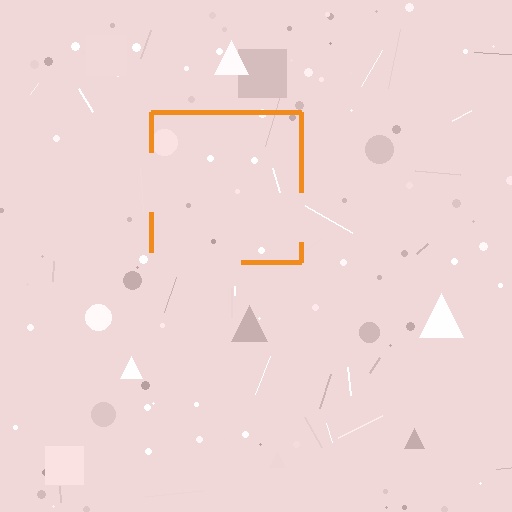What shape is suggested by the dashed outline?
The dashed outline suggests a square.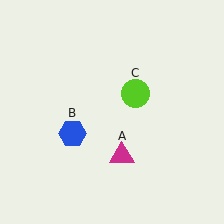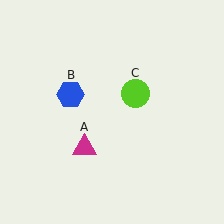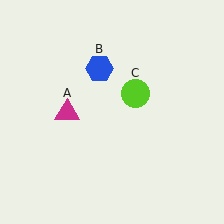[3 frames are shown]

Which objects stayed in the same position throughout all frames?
Lime circle (object C) remained stationary.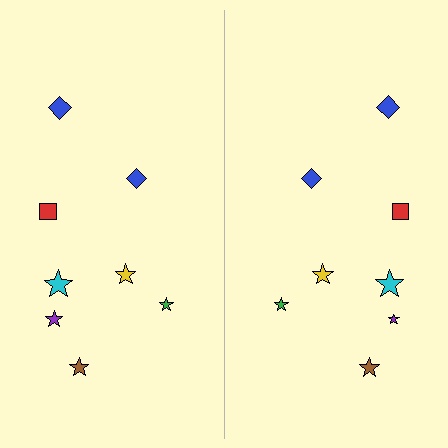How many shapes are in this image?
There are 16 shapes in this image.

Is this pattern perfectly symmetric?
No, the pattern is not perfectly symmetric. The purple star on the right side has a different size than its mirror counterpart.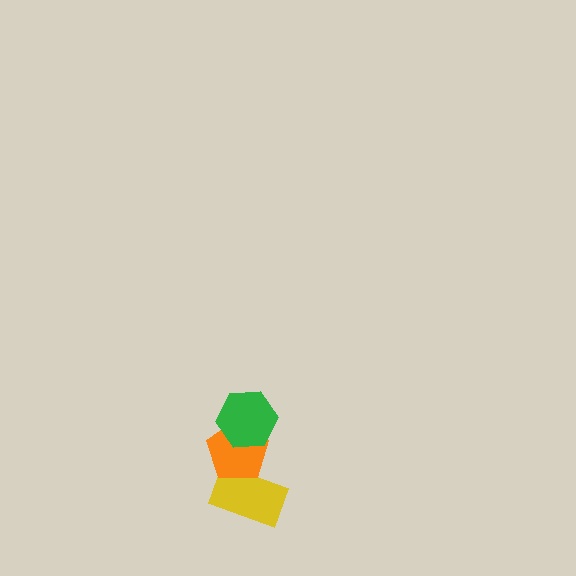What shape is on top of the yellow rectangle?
The orange pentagon is on top of the yellow rectangle.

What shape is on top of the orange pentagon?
The green hexagon is on top of the orange pentagon.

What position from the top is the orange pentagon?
The orange pentagon is 2nd from the top.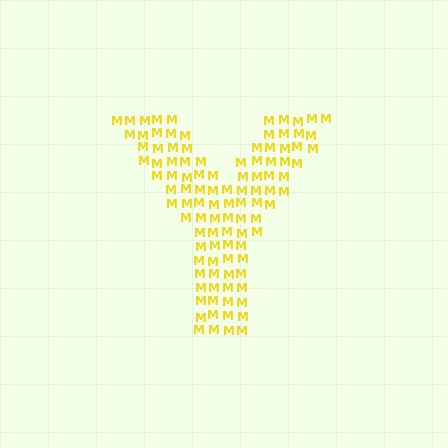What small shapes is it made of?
It is made of small letter M's.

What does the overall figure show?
The overall figure shows the letter Y.